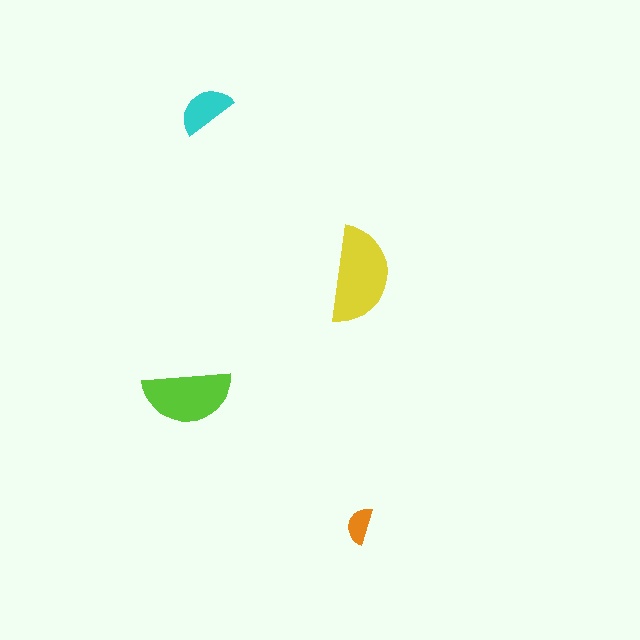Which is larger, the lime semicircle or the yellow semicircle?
The yellow one.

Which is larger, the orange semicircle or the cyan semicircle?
The cyan one.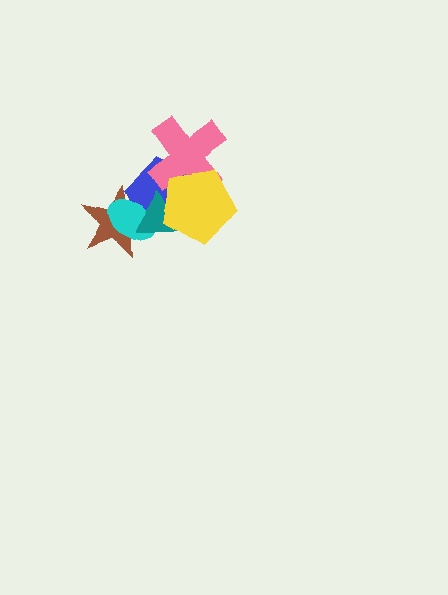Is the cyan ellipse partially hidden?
Yes, it is partially covered by another shape.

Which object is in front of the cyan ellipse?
The teal triangle is in front of the cyan ellipse.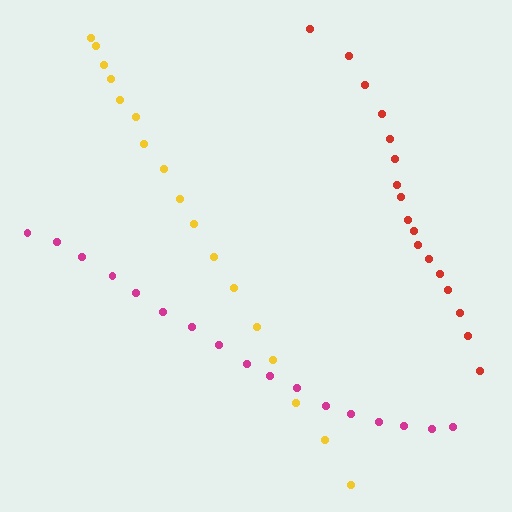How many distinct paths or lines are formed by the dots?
There are 3 distinct paths.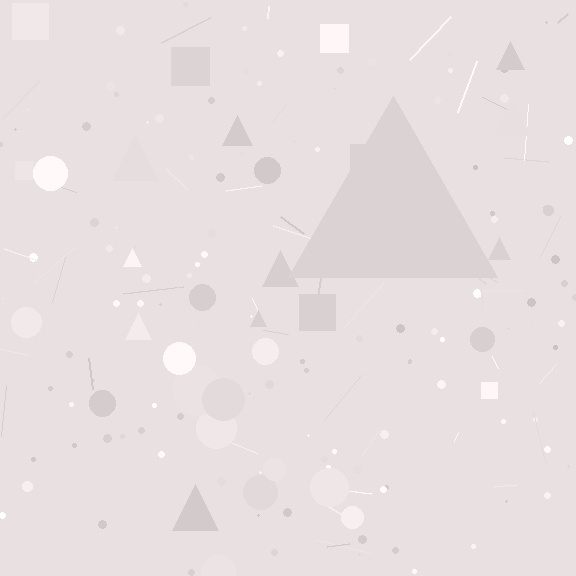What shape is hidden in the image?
A triangle is hidden in the image.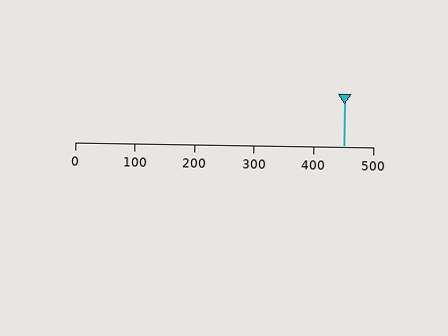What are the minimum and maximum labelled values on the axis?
The axis runs from 0 to 500.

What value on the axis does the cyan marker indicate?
The marker indicates approximately 450.